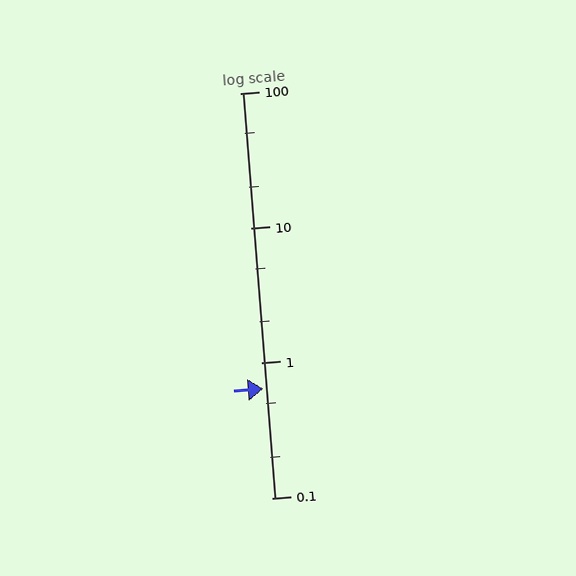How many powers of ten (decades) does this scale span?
The scale spans 3 decades, from 0.1 to 100.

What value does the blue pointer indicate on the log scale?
The pointer indicates approximately 0.64.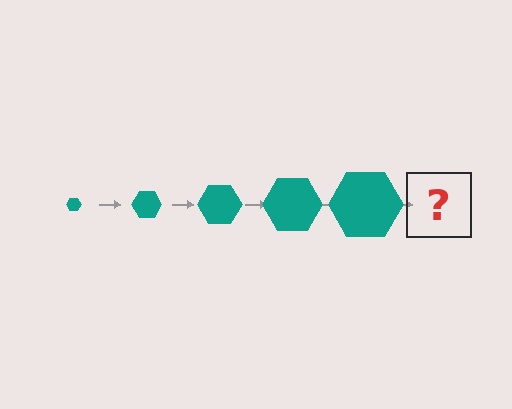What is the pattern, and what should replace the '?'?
The pattern is that the hexagon gets progressively larger each step. The '?' should be a teal hexagon, larger than the previous one.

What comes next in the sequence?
The next element should be a teal hexagon, larger than the previous one.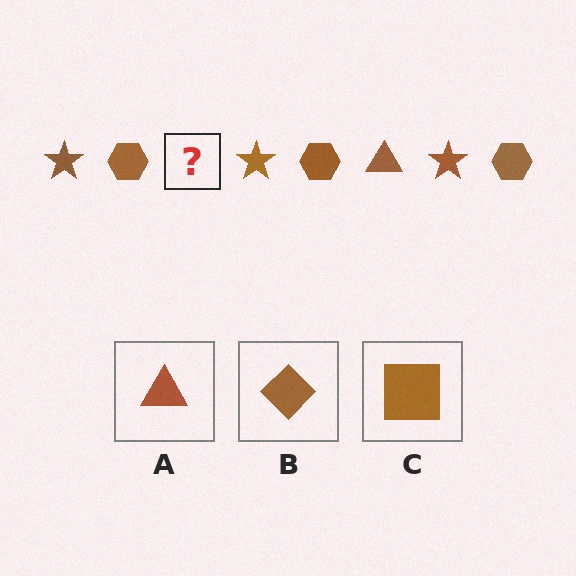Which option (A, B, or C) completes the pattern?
A.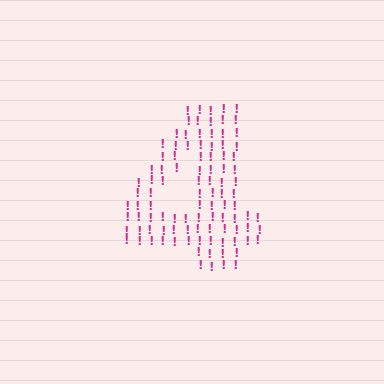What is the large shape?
The large shape is the digit 4.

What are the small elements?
The small elements are exclamation marks.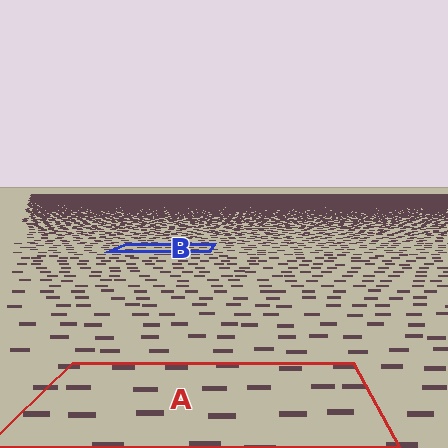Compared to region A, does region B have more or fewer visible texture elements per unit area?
Region B has more texture elements per unit area — they are packed more densely because it is farther away.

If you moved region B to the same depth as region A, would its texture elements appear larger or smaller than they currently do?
They would appear larger. At a closer depth, the same texture elements are projected at a bigger on-screen size.